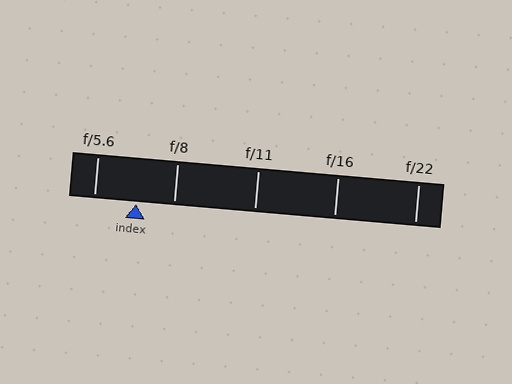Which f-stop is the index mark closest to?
The index mark is closest to f/8.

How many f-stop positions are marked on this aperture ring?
There are 5 f-stop positions marked.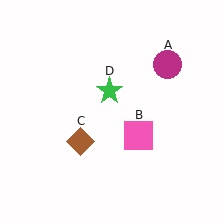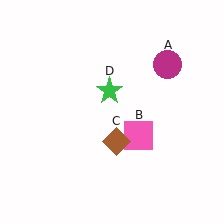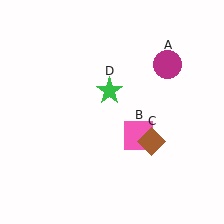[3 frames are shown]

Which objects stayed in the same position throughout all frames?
Magenta circle (object A) and pink square (object B) and green star (object D) remained stationary.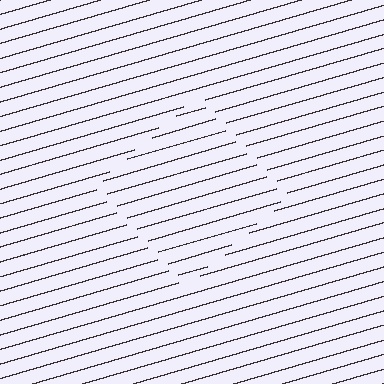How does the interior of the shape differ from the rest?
The interior of the shape contains the same grating, shifted by half a period — the contour is defined by the phase discontinuity where line-ends from the inner and outer gratings abut.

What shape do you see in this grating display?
An illusory square. The interior of the shape contains the same grating, shifted by half a period — the contour is defined by the phase discontinuity where line-ends from the inner and outer gratings abut.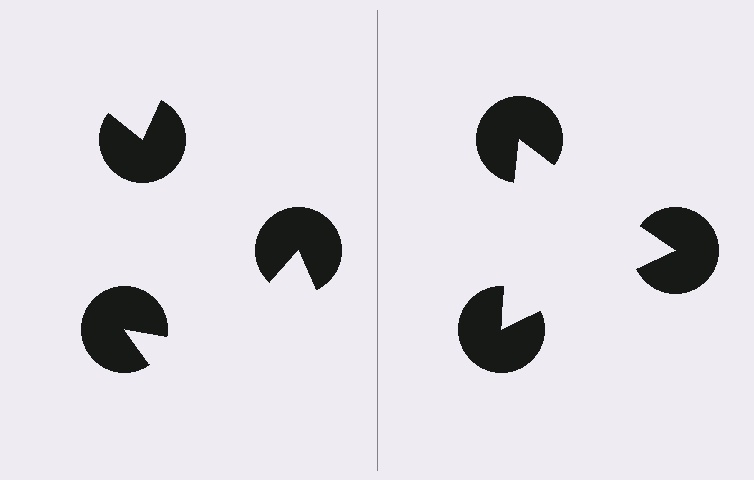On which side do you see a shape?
An illusory triangle appears on the right side. On the left side the wedge cuts are rotated, so no coherent shape forms.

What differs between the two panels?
The pac-man discs are positioned identically on both sides; only the wedge orientations differ. On the right they align to a triangle; on the left they are misaligned.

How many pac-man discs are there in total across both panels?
6 — 3 on each side.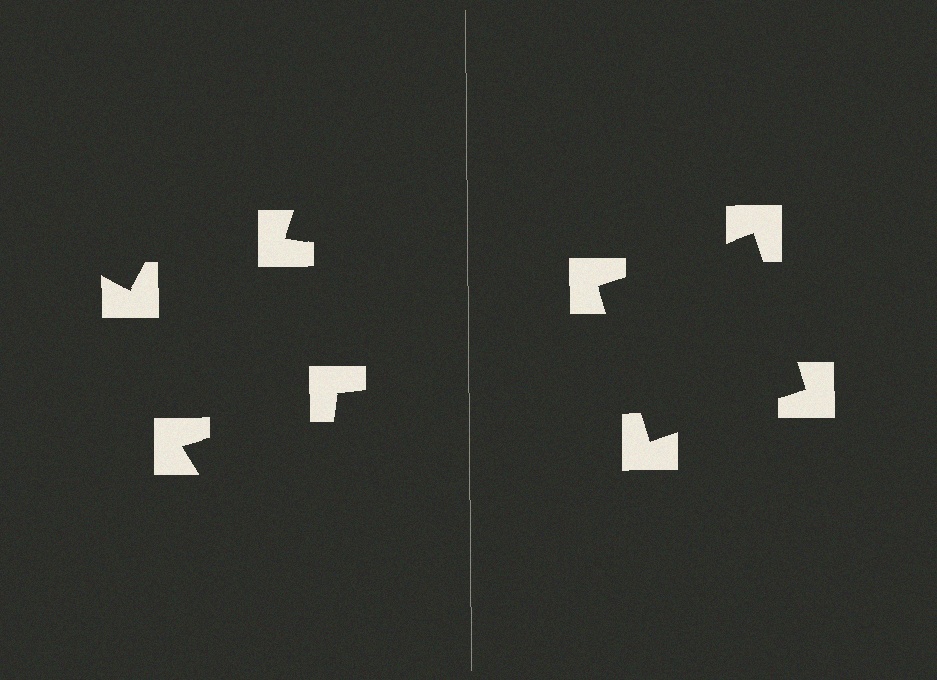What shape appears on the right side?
An illusory square.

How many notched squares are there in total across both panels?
8 — 4 on each side.